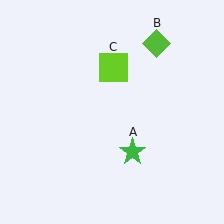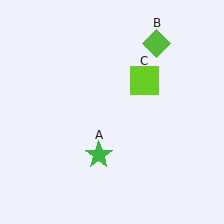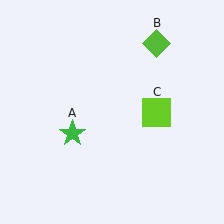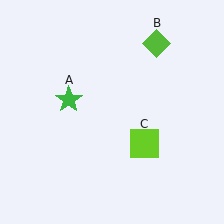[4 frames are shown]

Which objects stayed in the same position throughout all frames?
Lime diamond (object B) remained stationary.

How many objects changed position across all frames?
2 objects changed position: green star (object A), lime square (object C).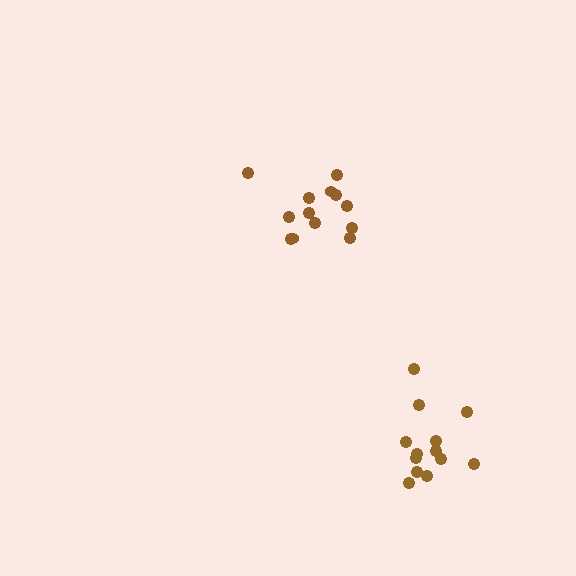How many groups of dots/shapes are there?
There are 2 groups.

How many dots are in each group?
Group 1: 13 dots, Group 2: 13 dots (26 total).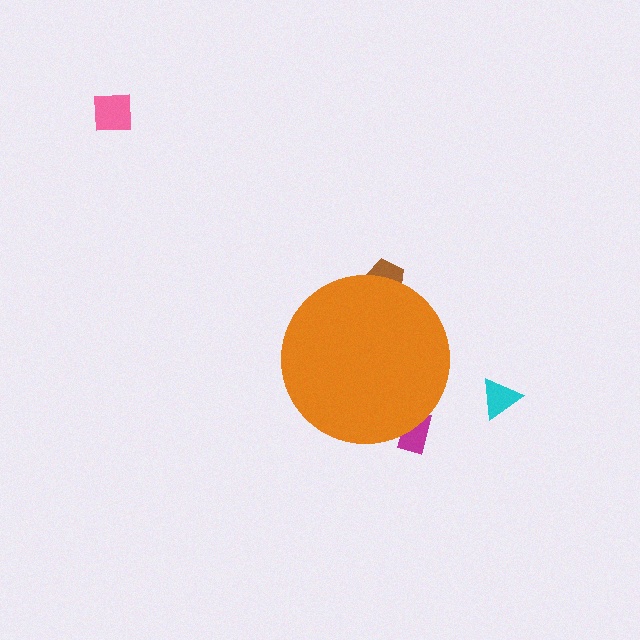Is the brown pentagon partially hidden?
Yes, the brown pentagon is partially hidden behind the orange circle.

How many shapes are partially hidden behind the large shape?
2 shapes are partially hidden.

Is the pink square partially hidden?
No, the pink square is fully visible.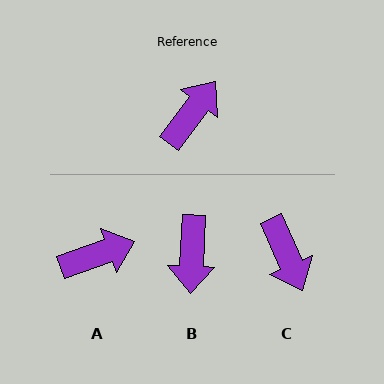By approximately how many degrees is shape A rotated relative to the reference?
Approximately 35 degrees clockwise.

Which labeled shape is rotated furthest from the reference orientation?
B, about 146 degrees away.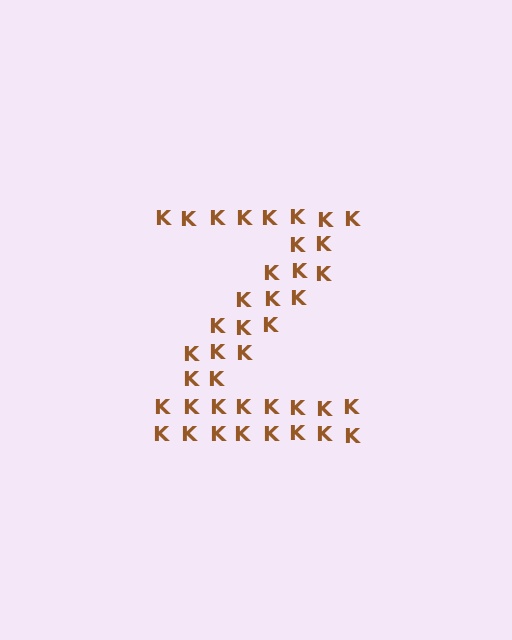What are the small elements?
The small elements are letter K's.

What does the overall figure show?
The overall figure shows the letter Z.